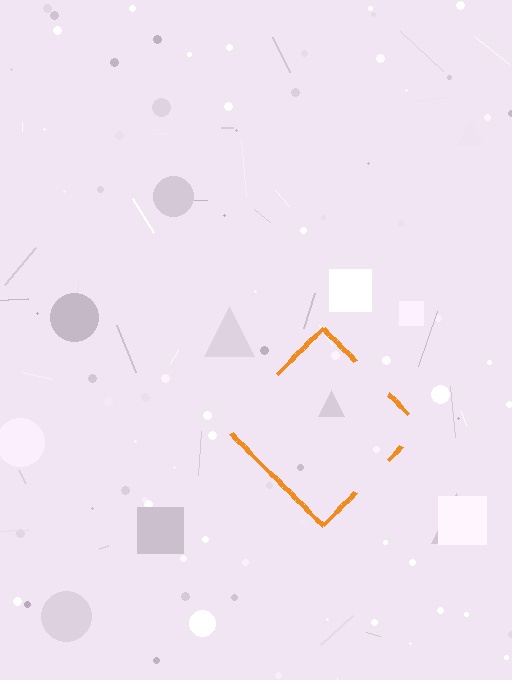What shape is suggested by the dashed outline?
The dashed outline suggests a diamond.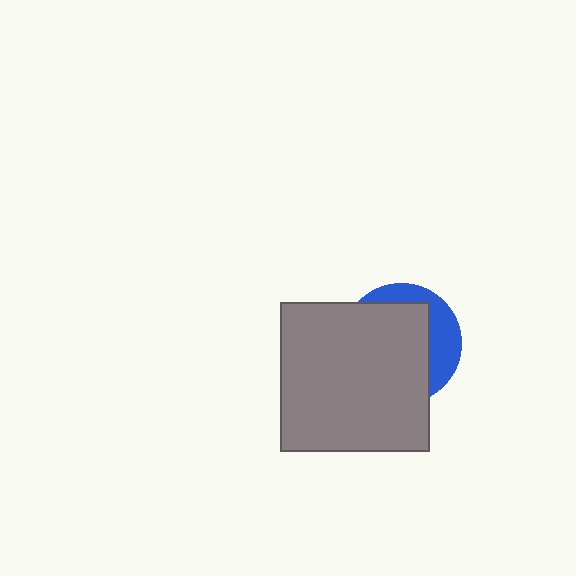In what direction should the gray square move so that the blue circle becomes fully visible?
The gray square should move toward the lower-left. That is the shortest direction to clear the overlap and leave the blue circle fully visible.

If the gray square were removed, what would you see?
You would see the complete blue circle.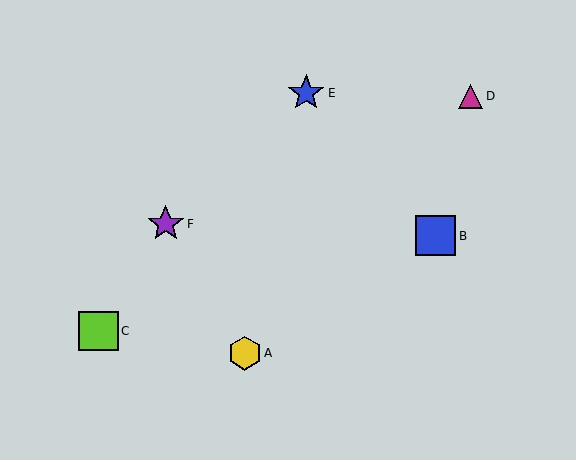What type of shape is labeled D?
Shape D is a magenta triangle.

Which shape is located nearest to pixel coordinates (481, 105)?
The magenta triangle (labeled D) at (471, 97) is nearest to that location.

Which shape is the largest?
The lime square (labeled C) is the largest.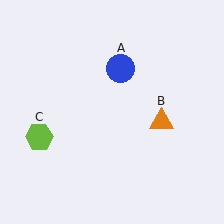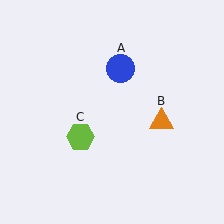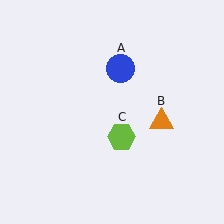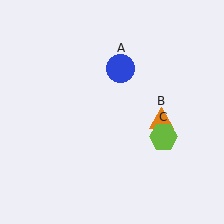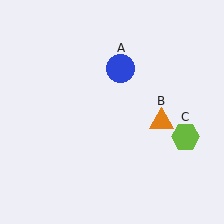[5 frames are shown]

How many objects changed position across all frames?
1 object changed position: lime hexagon (object C).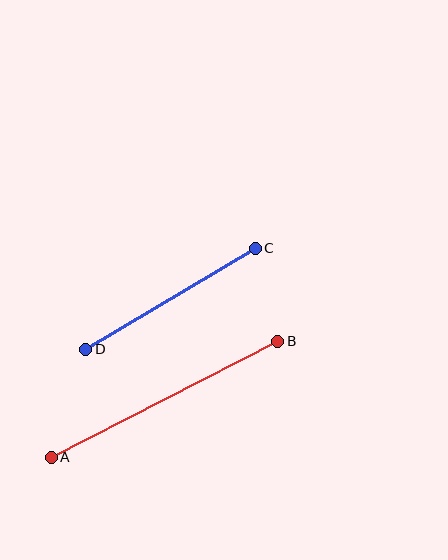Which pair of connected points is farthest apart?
Points A and B are farthest apart.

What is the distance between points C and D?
The distance is approximately 197 pixels.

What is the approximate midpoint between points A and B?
The midpoint is at approximately (164, 399) pixels.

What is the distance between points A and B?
The distance is approximately 255 pixels.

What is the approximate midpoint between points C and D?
The midpoint is at approximately (171, 299) pixels.